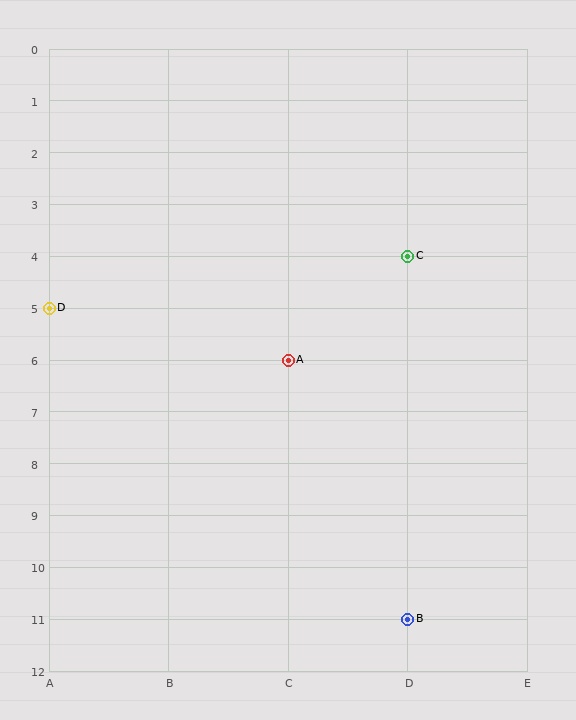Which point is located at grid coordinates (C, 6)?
Point A is at (C, 6).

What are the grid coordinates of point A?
Point A is at grid coordinates (C, 6).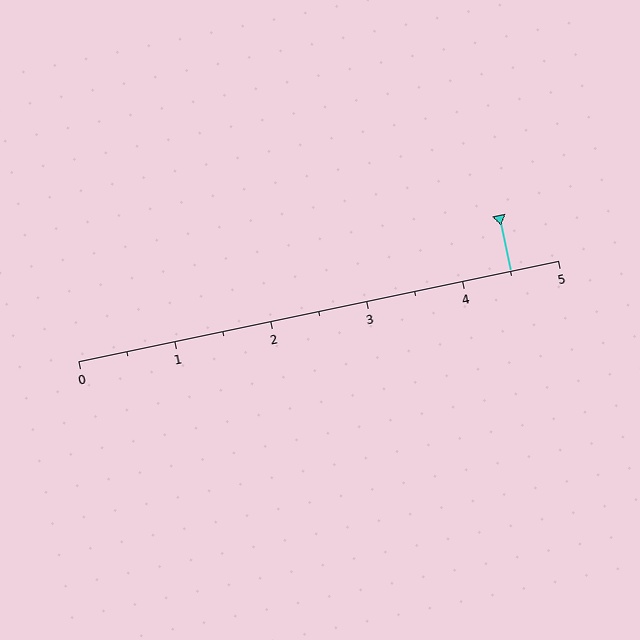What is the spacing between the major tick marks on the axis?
The major ticks are spaced 1 apart.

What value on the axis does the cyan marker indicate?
The marker indicates approximately 4.5.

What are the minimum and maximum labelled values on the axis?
The axis runs from 0 to 5.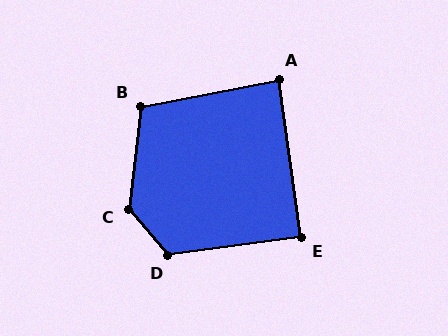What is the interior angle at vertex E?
Approximately 90 degrees (approximately right).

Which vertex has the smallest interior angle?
A, at approximately 87 degrees.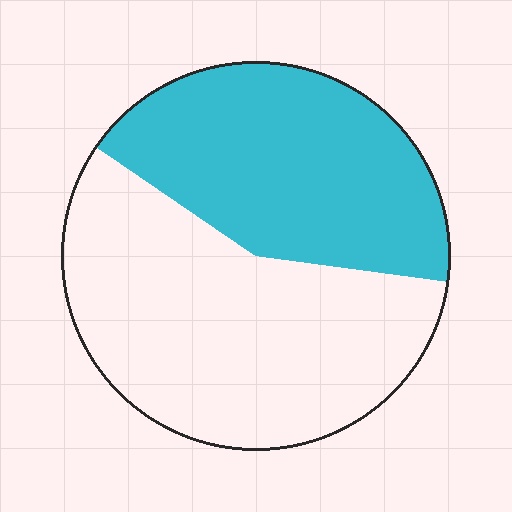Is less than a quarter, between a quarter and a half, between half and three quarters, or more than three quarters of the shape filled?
Between a quarter and a half.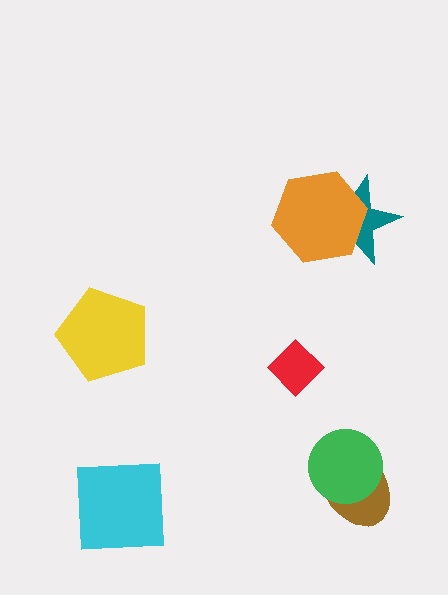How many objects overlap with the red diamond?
0 objects overlap with the red diamond.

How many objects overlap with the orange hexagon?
1 object overlaps with the orange hexagon.